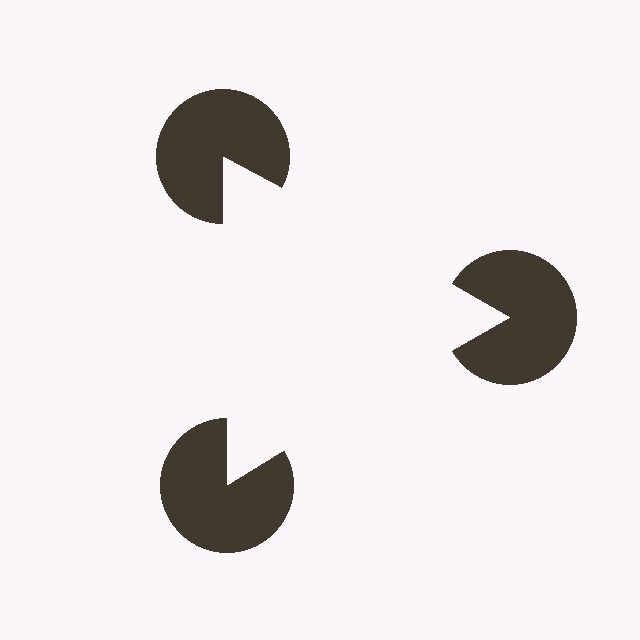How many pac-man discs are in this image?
There are 3 — one at each vertex of the illusory triangle.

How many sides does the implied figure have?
3 sides.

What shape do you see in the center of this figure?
An illusory triangle — its edges are inferred from the aligned wedge cuts in the pac-man discs, not physically drawn.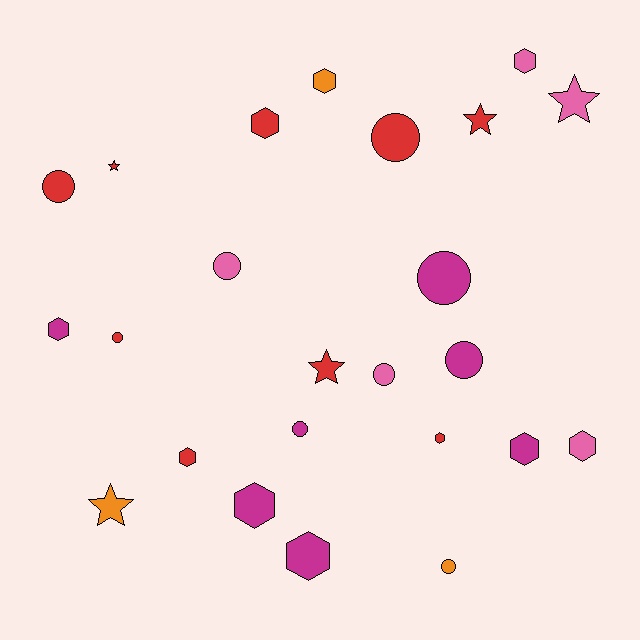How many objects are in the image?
There are 24 objects.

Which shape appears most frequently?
Hexagon, with 10 objects.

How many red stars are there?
There are 3 red stars.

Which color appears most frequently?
Red, with 9 objects.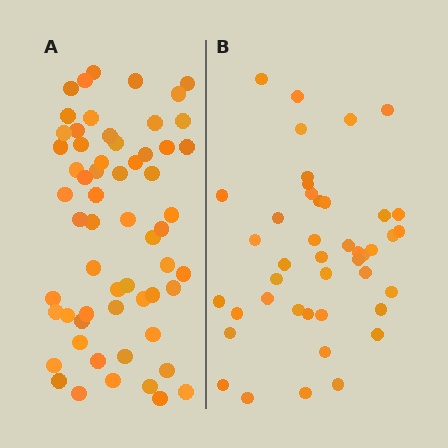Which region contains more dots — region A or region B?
Region A (the left region) has more dots.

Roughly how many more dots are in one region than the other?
Region A has approximately 15 more dots than region B.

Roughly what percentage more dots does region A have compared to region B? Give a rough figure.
About 40% more.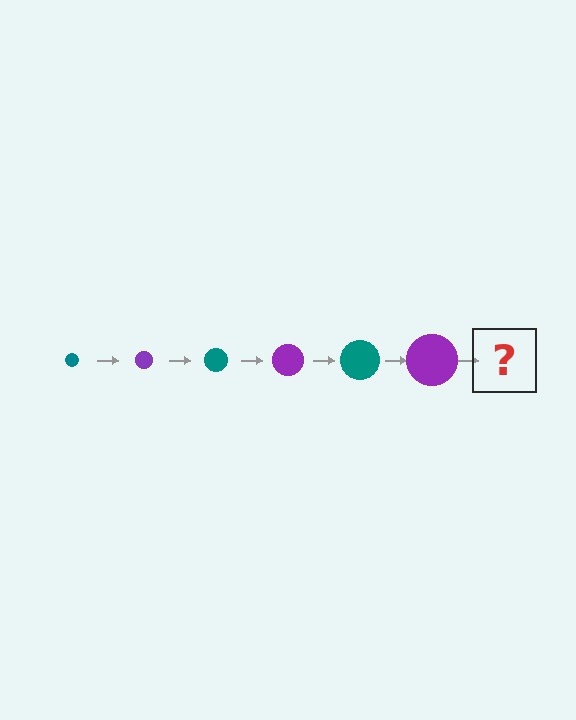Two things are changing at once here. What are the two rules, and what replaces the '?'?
The two rules are that the circle grows larger each step and the color cycles through teal and purple. The '?' should be a teal circle, larger than the previous one.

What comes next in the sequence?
The next element should be a teal circle, larger than the previous one.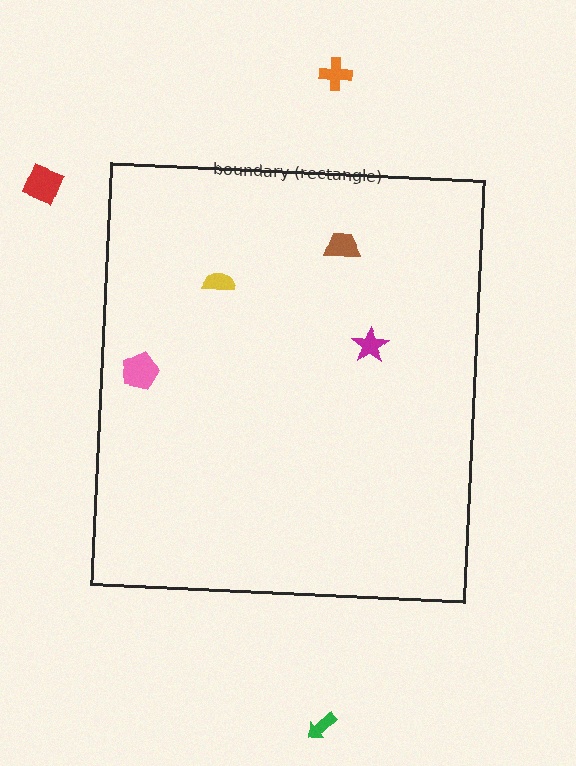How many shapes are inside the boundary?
4 inside, 3 outside.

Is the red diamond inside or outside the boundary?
Outside.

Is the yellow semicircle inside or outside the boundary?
Inside.